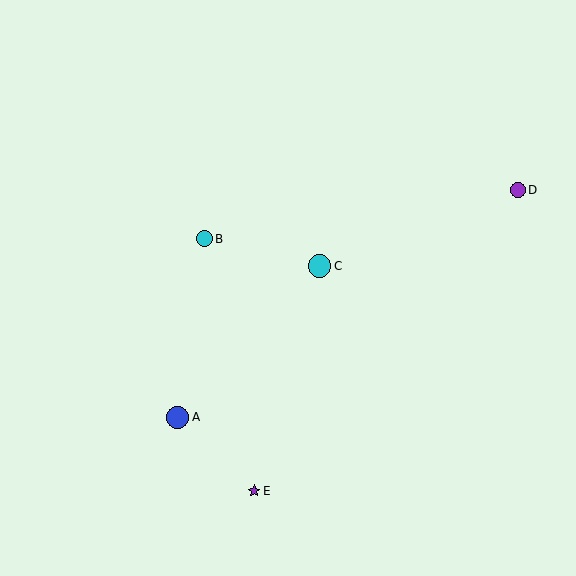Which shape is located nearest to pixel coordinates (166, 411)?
The blue circle (labeled A) at (178, 417) is nearest to that location.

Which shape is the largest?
The cyan circle (labeled C) is the largest.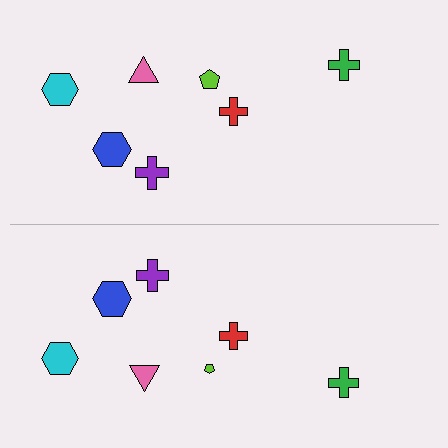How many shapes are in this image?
There are 14 shapes in this image.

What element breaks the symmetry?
The lime pentagon on the bottom side has a different size than its mirror counterpart.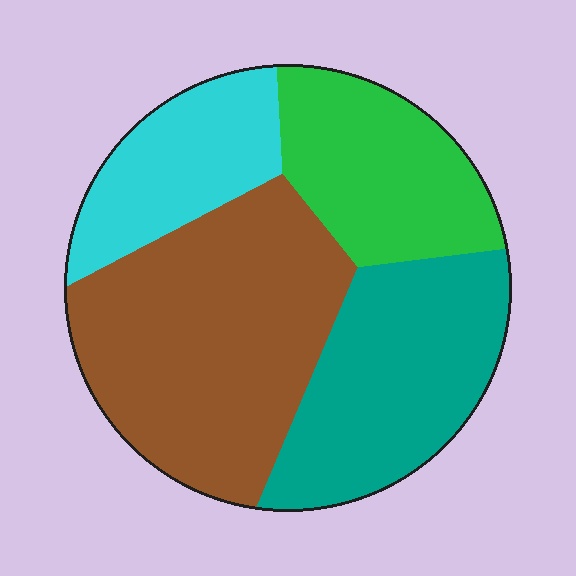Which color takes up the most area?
Brown, at roughly 40%.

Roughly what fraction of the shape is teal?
Teal takes up between a sixth and a third of the shape.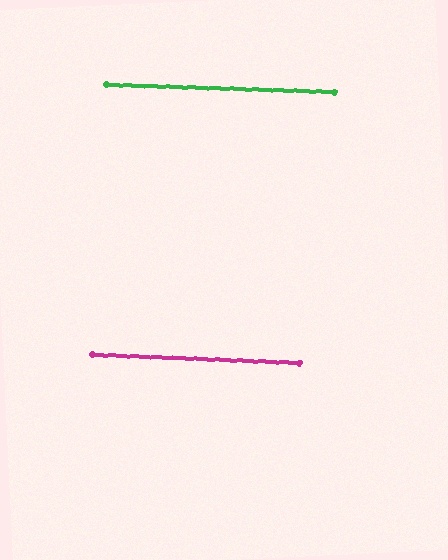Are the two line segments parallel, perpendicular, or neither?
Parallel — their directions differ by only 0.5°.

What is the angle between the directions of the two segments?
Approximately 0 degrees.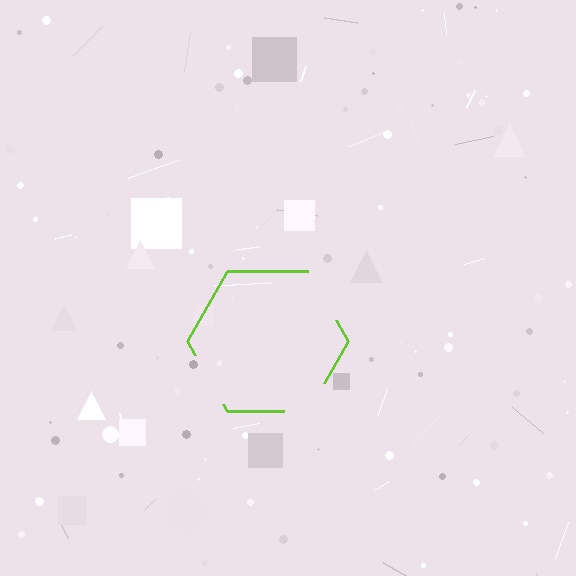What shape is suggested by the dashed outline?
The dashed outline suggests a hexagon.